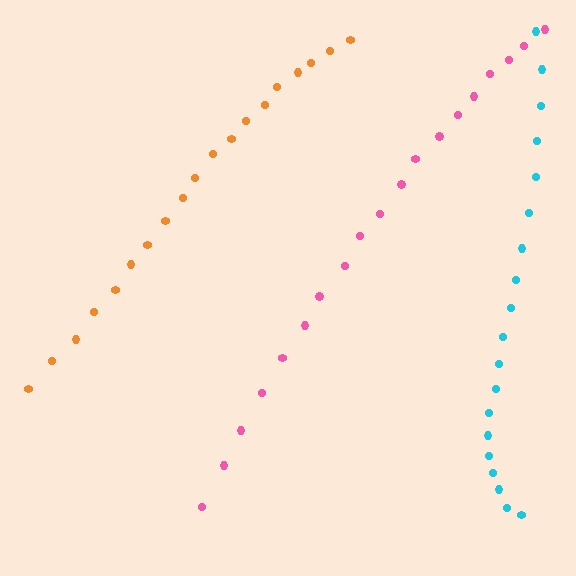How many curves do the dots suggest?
There are 3 distinct paths.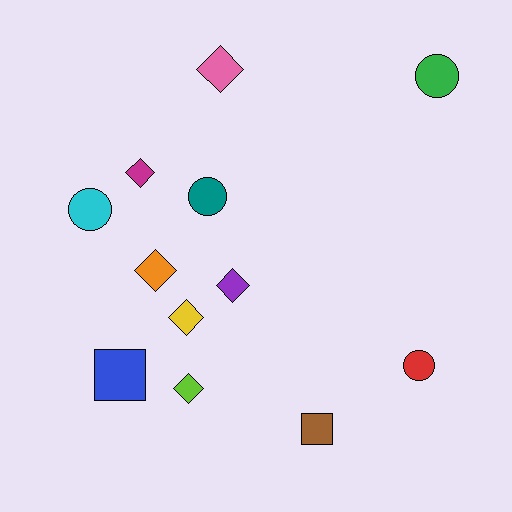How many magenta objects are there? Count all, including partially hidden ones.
There is 1 magenta object.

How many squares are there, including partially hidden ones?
There are 2 squares.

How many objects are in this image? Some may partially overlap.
There are 12 objects.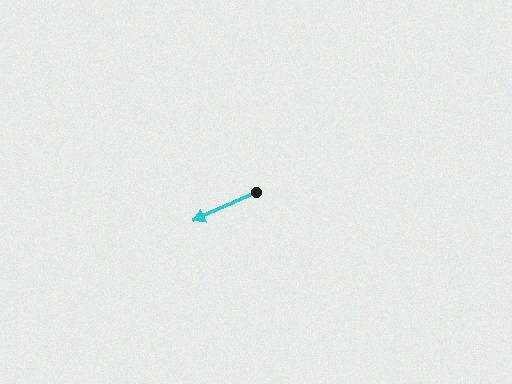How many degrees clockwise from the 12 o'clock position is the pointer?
Approximately 246 degrees.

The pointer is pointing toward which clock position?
Roughly 8 o'clock.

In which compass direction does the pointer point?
Southwest.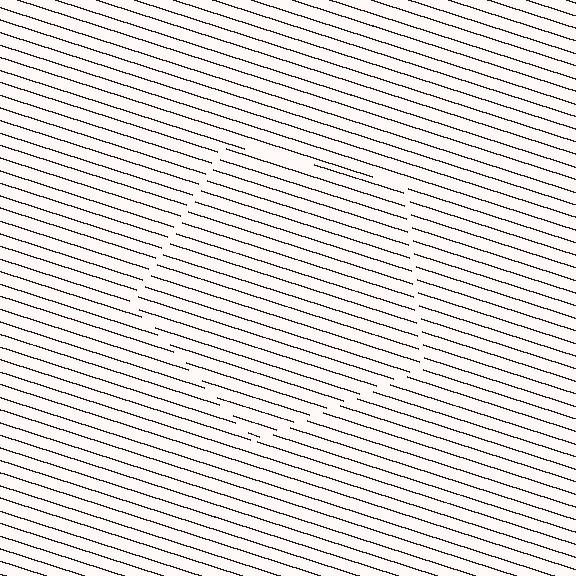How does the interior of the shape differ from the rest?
The interior of the shape contains the same grating, shifted by half a period — the contour is defined by the phase discontinuity where line-ends from the inner and outer gratings abut.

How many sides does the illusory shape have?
5 sides — the line-ends trace a pentagon.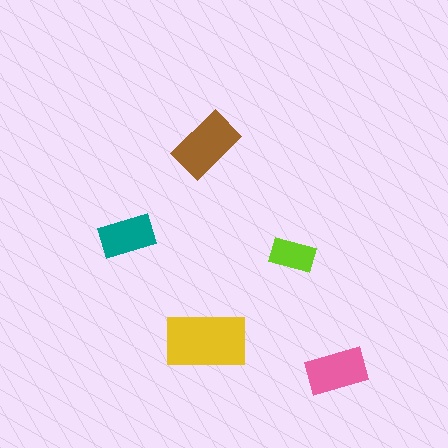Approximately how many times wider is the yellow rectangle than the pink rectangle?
About 1.5 times wider.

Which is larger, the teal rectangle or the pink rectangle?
The pink one.